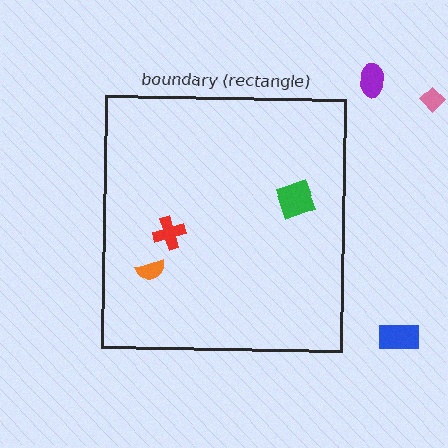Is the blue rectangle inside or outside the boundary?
Outside.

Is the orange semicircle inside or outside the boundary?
Inside.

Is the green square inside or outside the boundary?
Inside.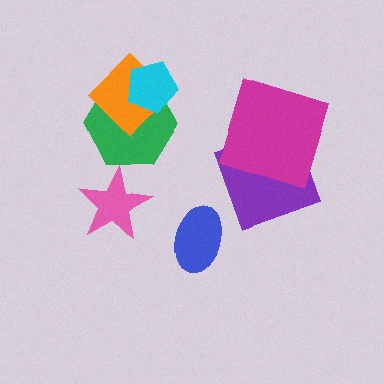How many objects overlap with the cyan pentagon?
2 objects overlap with the cyan pentagon.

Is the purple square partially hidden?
Yes, it is partially covered by another shape.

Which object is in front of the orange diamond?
The cyan pentagon is in front of the orange diamond.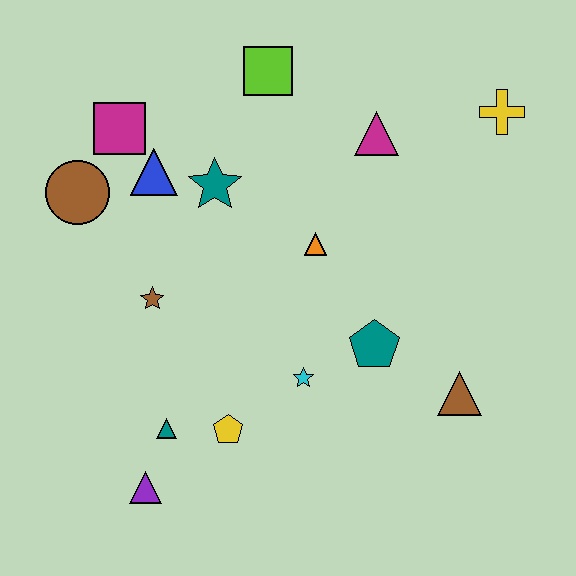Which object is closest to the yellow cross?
The magenta triangle is closest to the yellow cross.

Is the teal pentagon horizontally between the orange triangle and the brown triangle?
Yes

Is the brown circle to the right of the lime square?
No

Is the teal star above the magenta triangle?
No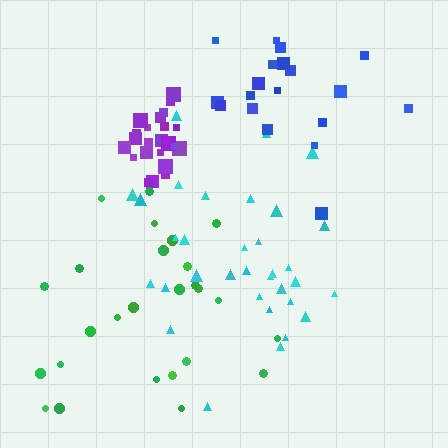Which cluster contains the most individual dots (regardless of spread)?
Cyan (33).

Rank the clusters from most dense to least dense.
purple, cyan, green, blue.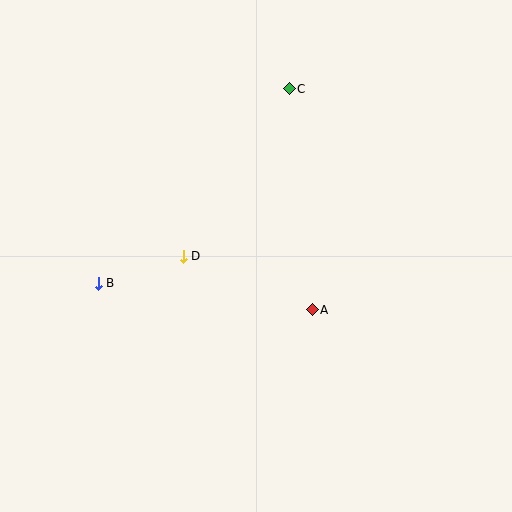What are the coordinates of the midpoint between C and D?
The midpoint between C and D is at (236, 173).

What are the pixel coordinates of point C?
Point C is at (289, 89).